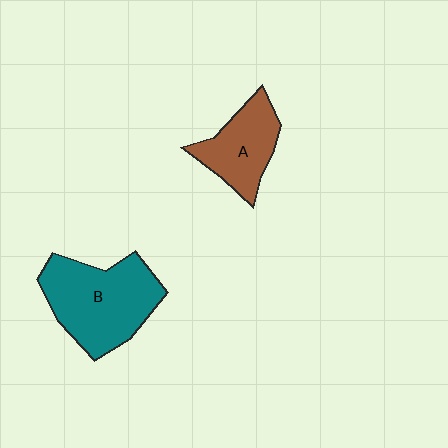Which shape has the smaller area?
Shape A (brown).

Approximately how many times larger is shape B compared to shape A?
Approximately 1.6 times.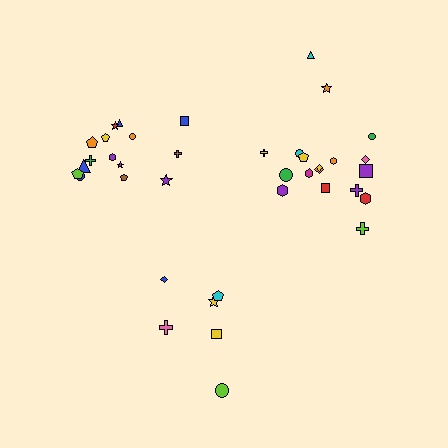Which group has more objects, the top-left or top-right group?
The top-right group.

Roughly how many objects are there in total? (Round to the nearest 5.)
Roughly 40 objects in total.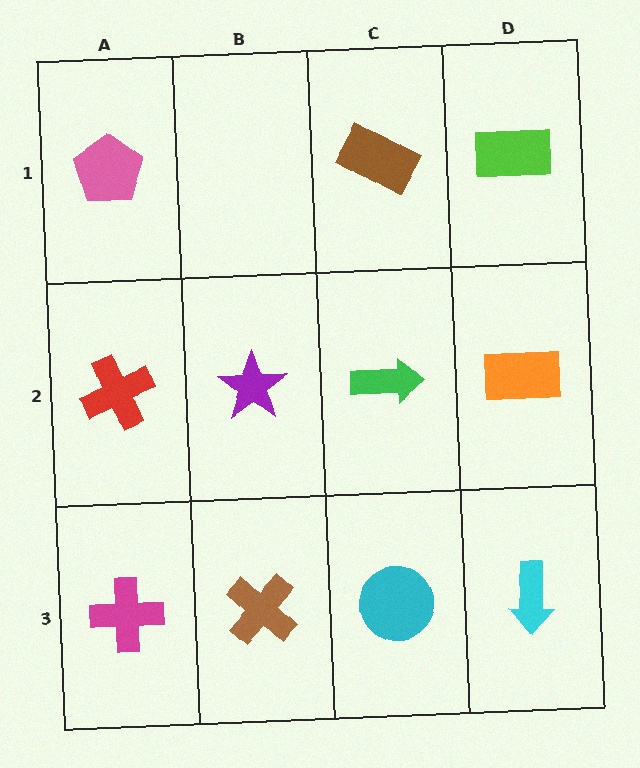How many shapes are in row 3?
4 shapes.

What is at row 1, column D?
A lime rectangle.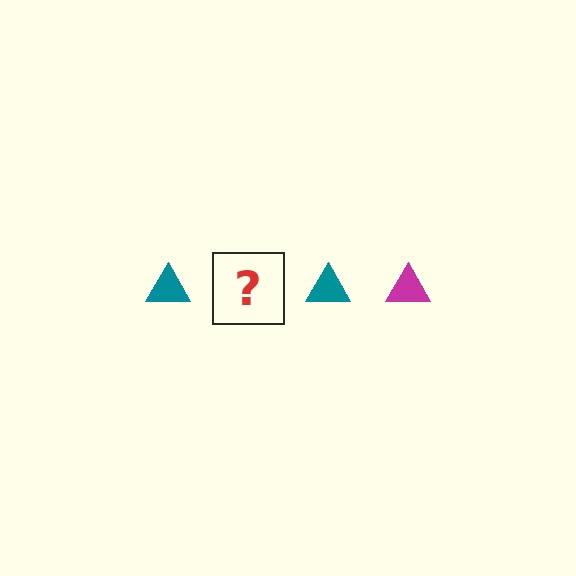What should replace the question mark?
The question mark should be replaced with a magenta triangle.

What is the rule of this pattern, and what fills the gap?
The rule is that the pattern cycles through teal, magenta triangles. The gap should be filled with a magenta triangle.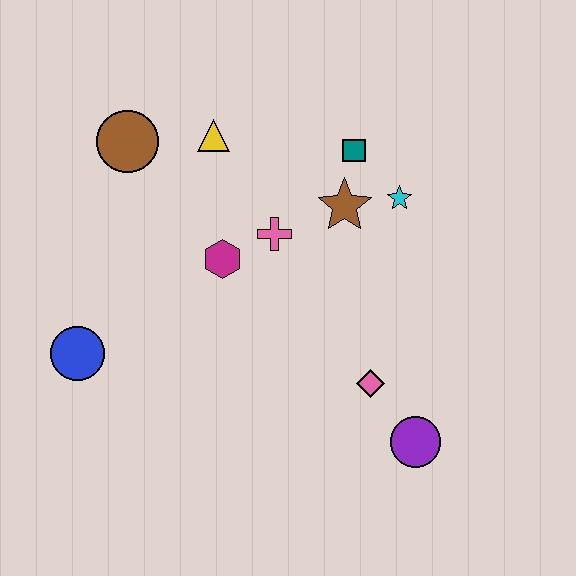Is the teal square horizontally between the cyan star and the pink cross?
Yes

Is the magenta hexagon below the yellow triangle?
Yes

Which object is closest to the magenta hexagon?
The pink cross is closest to the magenta hexagon.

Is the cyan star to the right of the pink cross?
Yes